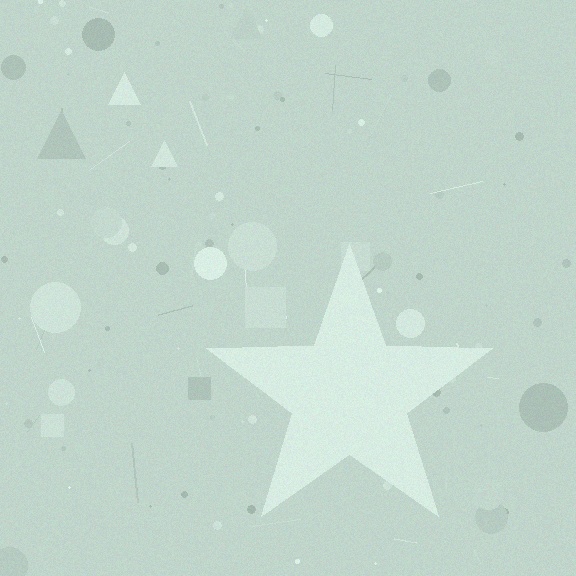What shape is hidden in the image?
A star is hidden in the image.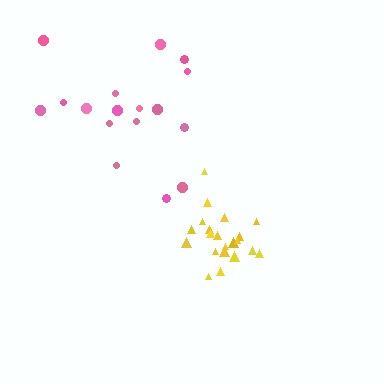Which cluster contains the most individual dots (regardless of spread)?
Yellow (21).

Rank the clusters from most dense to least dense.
yellow, pink.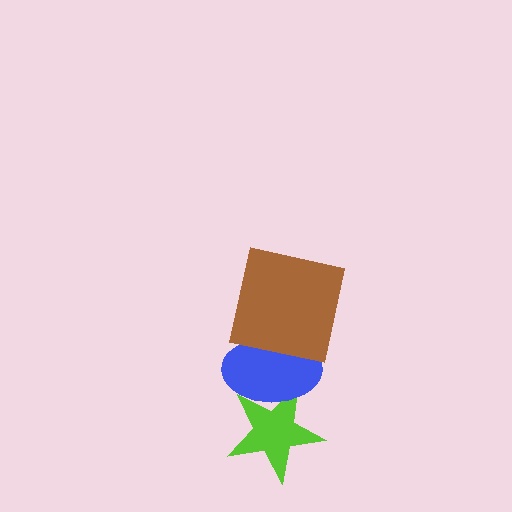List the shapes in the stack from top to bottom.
From top to bottom: the brown square, the blue ellipse, the lime star.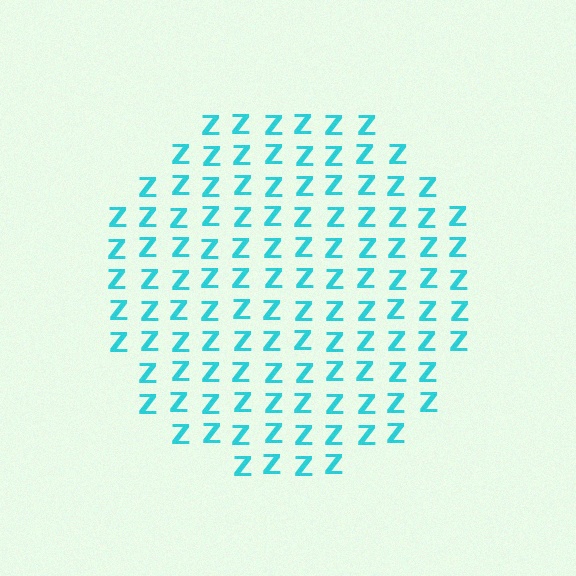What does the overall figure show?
The overall figure shows a circle.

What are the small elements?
The small elements are letter Z's.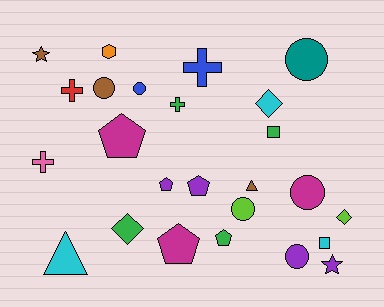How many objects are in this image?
There are 25 objects.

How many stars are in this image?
There are 2 stars.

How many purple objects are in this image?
There are 4 purple objects.